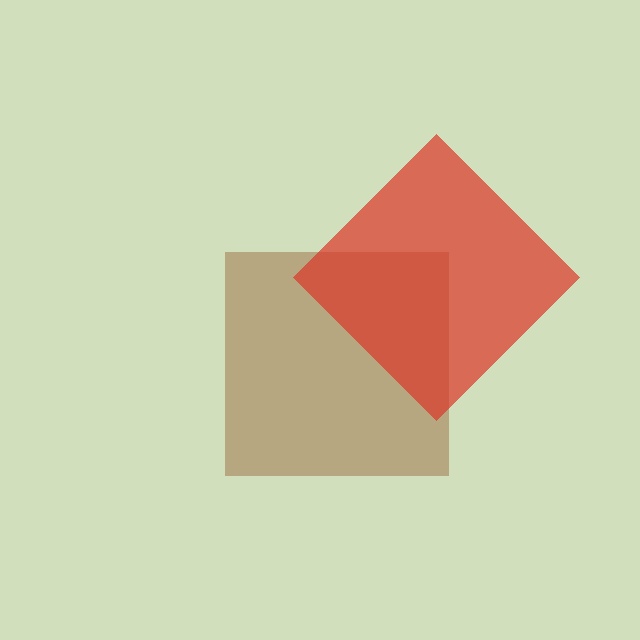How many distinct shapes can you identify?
There are 2 distinct shapes: a brown square, a red diamond.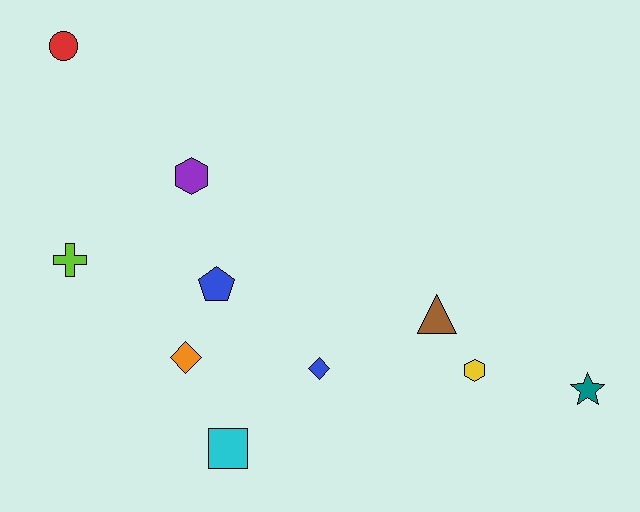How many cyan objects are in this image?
There is 1 cyan object.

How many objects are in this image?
There are 10 objects.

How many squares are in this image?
There is 1 square.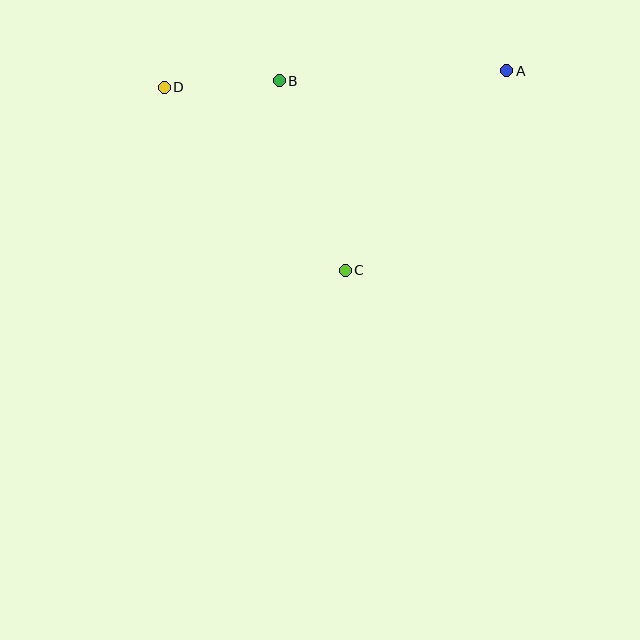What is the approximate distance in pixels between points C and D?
The distance between C and D is approximately 257 pixels.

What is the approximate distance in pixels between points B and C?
The distance between B and C is approximately 200 pixels.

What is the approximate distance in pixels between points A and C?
The distance between A and C is approximately 257 pixels.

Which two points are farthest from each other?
Points A and D are farthest from each other.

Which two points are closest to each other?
Points B and D are closest to each other.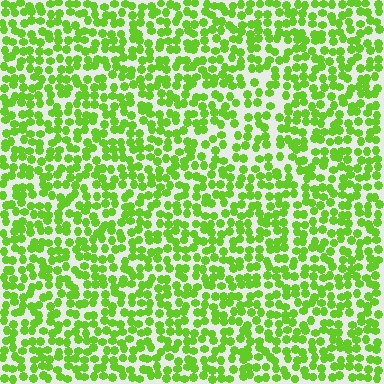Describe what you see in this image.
The image contains small lime elements arranged at two different densities. A triangle-shaped region is visible where the elements are less densely packed than the surrounding area.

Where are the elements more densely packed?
The elements are more densely packed outside the triangle boundary.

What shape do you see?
I see a triangle.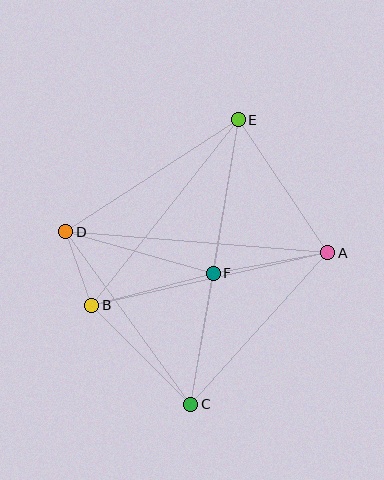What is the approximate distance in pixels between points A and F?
The distance between A and F is approximately 116 pixels.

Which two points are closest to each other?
Points B and D are closest to each other.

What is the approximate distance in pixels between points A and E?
The distance between A and E is approximately 160 pixels.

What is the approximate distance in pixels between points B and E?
The distance between B and E is approximately 236 pixels.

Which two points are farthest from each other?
Points C and E are farthest from each other.